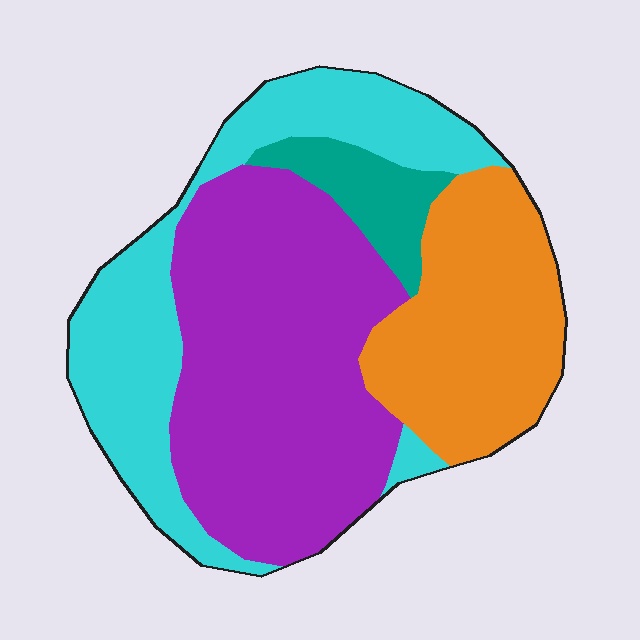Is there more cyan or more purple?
Purple.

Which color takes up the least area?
Teal, at roughly 5%.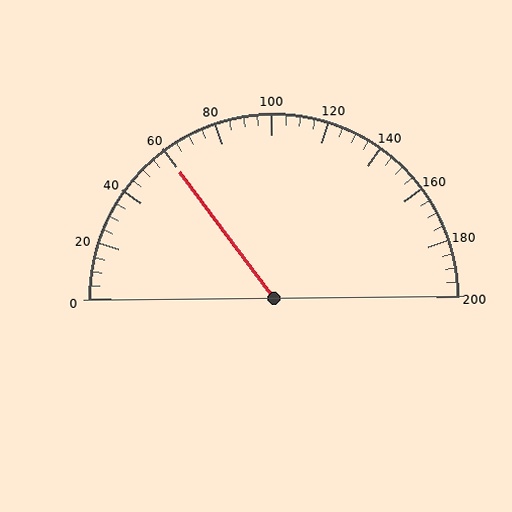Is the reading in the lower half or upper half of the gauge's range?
The reading is in the lower half of the range (0 to 200).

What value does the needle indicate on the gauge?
The needle indicates approximately 60.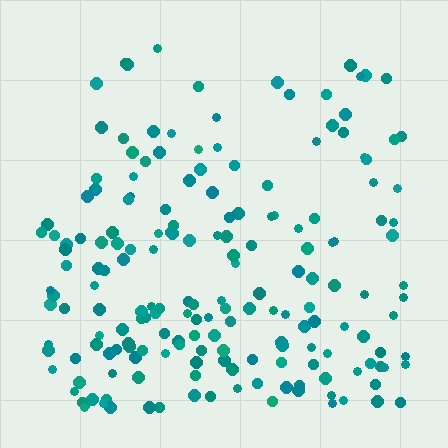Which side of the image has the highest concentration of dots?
The bottom.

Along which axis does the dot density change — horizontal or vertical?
Vertical.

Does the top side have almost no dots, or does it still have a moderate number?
Still a moderate number, just noticeably fewer than the bottom.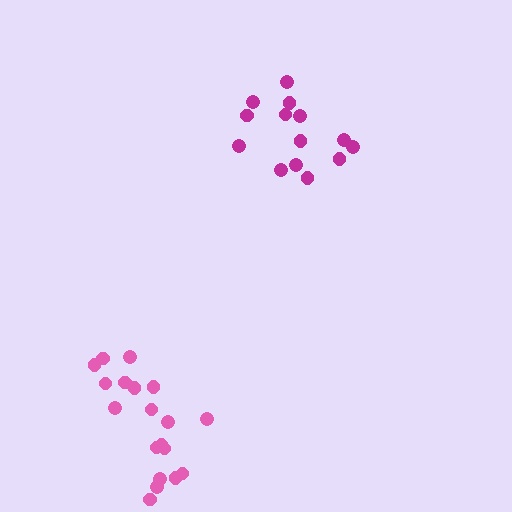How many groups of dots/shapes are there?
There are 2 groups.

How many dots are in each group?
Group 1: 14 dots, Group 2: 19 dots (33 total).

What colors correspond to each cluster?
The clusters are colored: magenta, pink.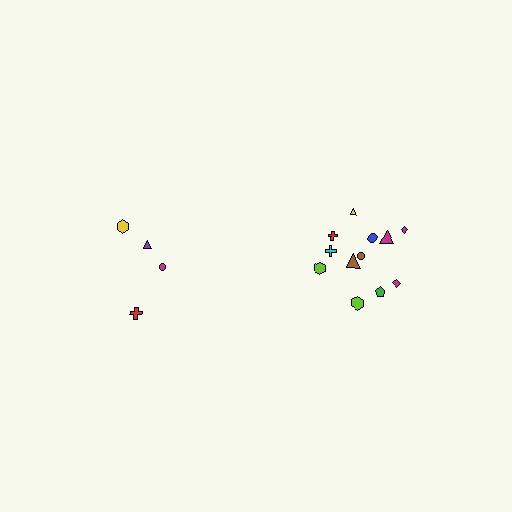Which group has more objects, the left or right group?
The right group.